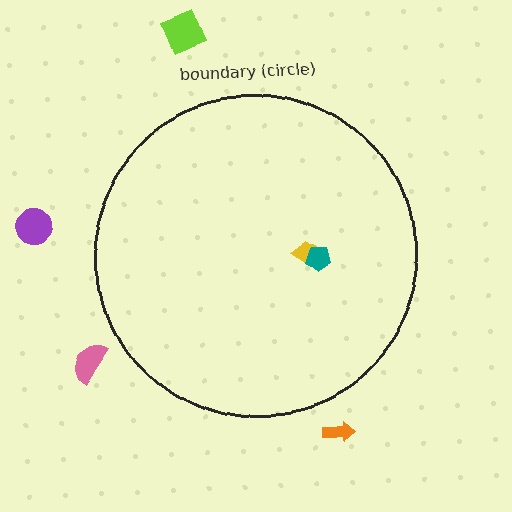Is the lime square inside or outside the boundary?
Outside.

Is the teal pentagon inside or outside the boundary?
Inside.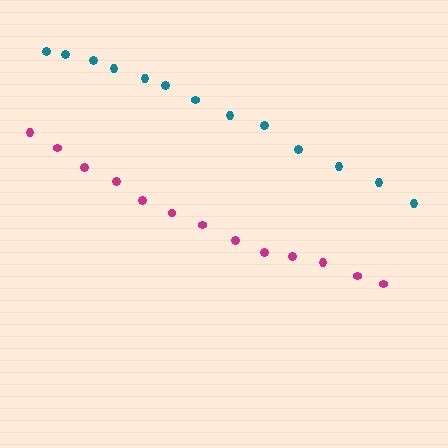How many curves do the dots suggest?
There are 2 distinct paths.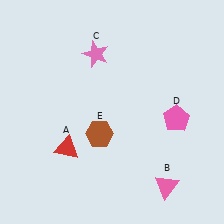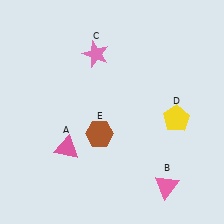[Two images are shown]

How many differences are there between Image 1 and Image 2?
There are 2 differences between the two images.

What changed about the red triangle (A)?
In Image 1, A is red. In Image 2, it changed to pink.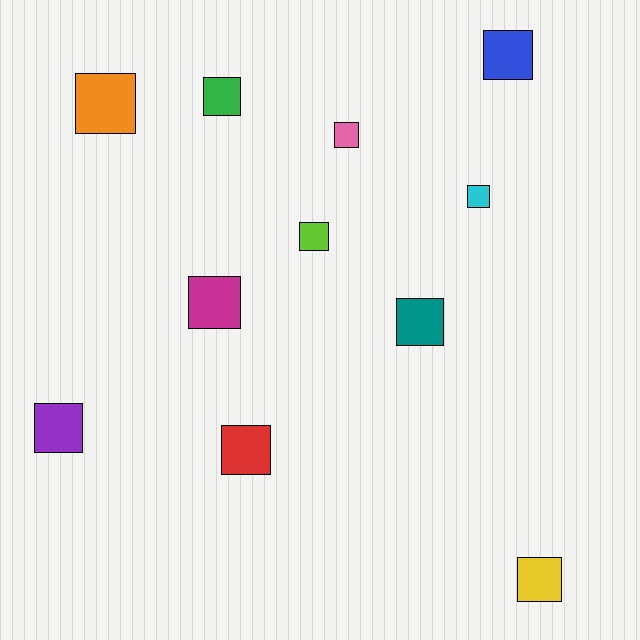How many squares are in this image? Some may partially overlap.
There are 11 squares.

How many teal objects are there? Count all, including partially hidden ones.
There is 1 teal object.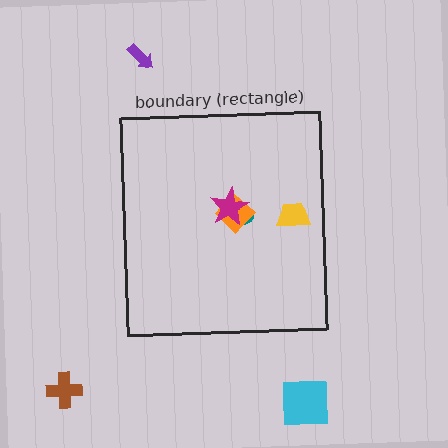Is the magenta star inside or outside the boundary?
Inside.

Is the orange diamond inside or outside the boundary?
Inside.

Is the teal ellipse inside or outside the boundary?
Inside.